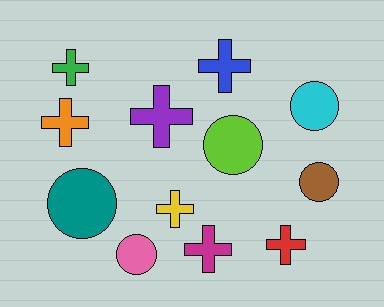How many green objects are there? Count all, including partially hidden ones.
There is 1 green object.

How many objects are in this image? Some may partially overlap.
There are 12 objects.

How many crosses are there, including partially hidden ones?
There are 7 crosses.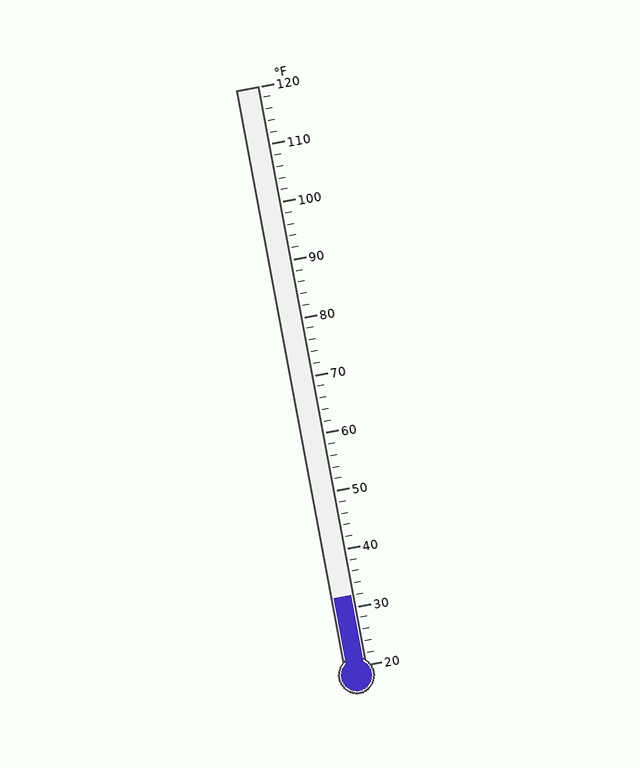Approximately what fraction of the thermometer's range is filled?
The thermometer is filled to approximately 10% of its range.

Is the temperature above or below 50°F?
The temperature is below 50°F.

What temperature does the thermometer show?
The thermometer shows approximately 32°F.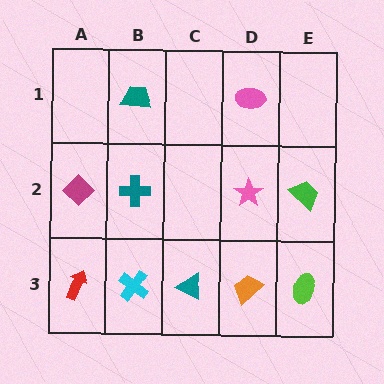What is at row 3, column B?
A cyan cross.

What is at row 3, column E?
A lime ellipse.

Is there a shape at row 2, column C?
No, that cell is empty.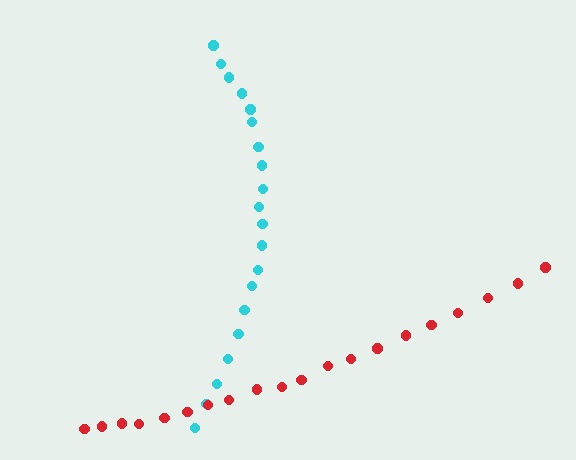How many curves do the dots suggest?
There are 2 distinct paths.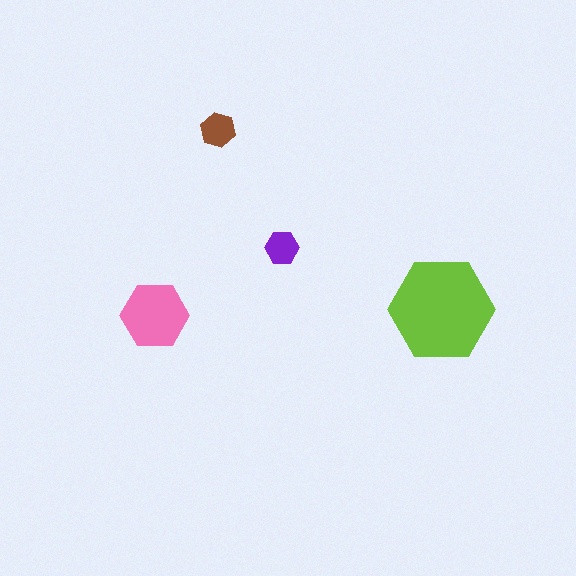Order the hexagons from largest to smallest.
the lime one, the pink one, the brown one, the purple one.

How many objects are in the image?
There are 4 objects in the image.